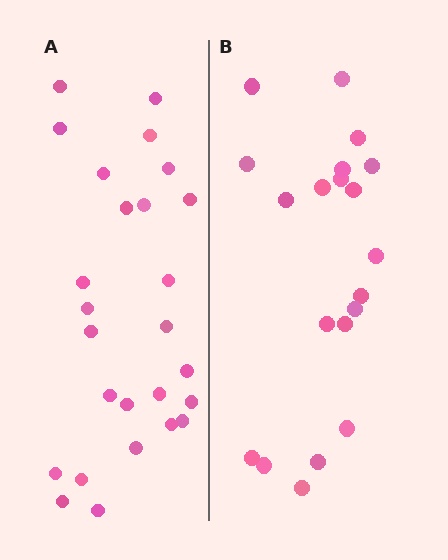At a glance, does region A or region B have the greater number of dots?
Region A (the left region) has more dots.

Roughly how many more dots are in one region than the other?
Region A has about 6 more dots than region B.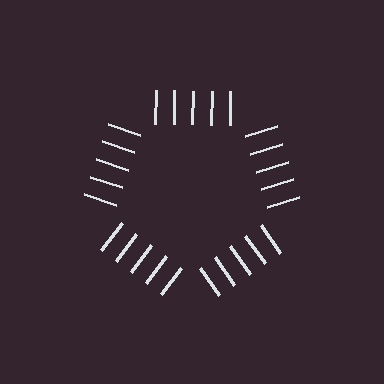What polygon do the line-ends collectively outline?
An illusory pentagon — the line segments terminate on its edges but no continuous stroke is drawn.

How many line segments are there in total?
25 — 5 along each of the 5 edges.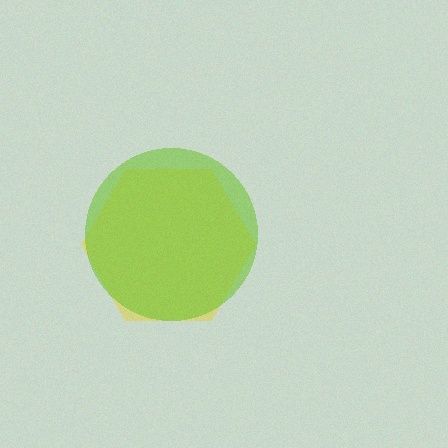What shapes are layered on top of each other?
The layered shapes are: a yellow hexagon, a lime circle.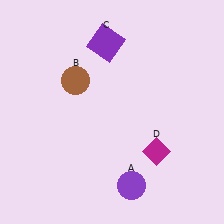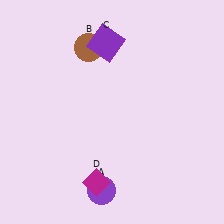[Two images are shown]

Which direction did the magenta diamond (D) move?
The magenta diamond (D) moved left.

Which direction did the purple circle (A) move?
The purple circle (A) moved left.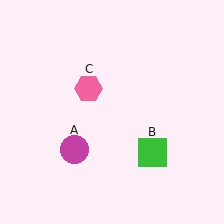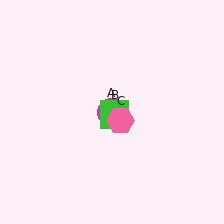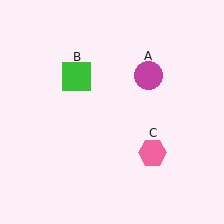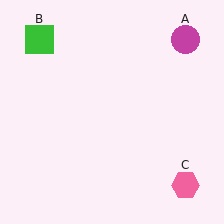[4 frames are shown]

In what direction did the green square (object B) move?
The green square (object B) moved up and to the left.